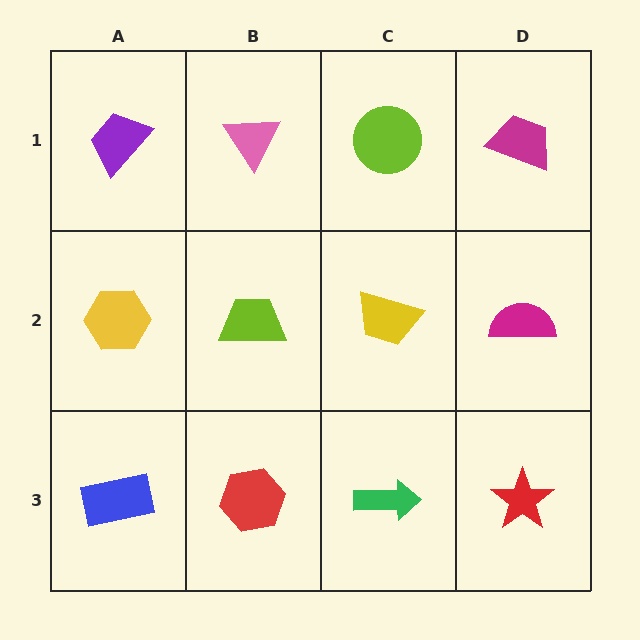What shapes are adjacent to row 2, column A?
A purple trapezoid (row 1, column A), a blue rectangle (row 3, column A), a lime trapezoid (row 2, column B).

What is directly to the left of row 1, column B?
A purple trapezoid.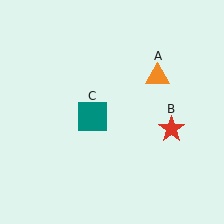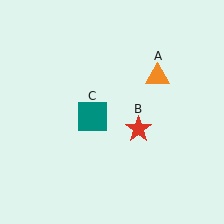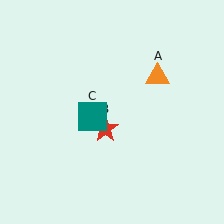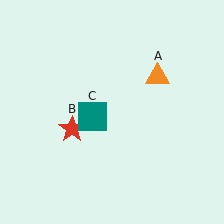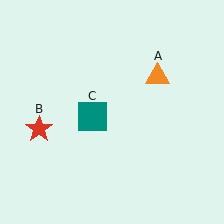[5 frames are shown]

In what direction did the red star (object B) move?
The red star (object B) moved left.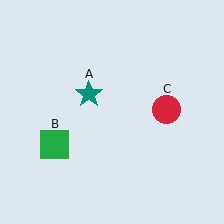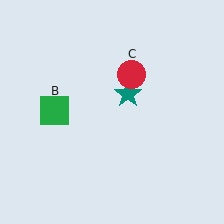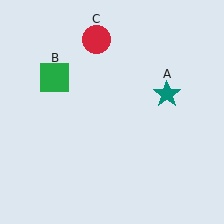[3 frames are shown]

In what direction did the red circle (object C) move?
The red circle (object C) moved up and to the left.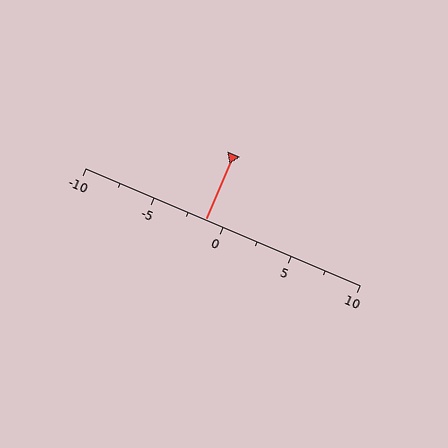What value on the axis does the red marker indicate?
The marker indicates approximately -1.2.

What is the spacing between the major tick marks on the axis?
The major ticks are spaced 5 apart.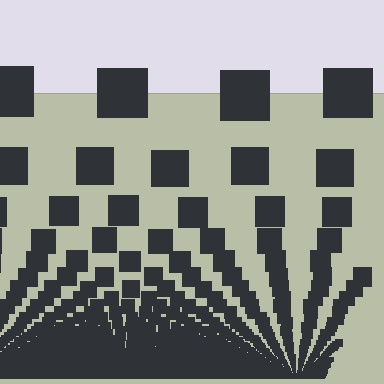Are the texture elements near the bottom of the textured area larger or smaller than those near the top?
Smaller. The gradient is inverted — elements near the bottom are smaller and denser.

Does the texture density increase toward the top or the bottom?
Density increases toward the bottom.